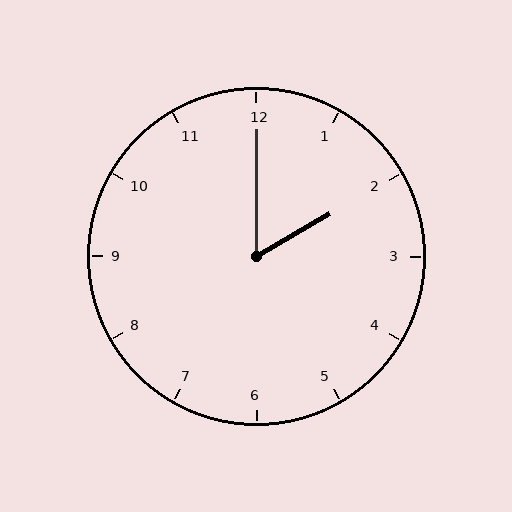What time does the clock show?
2:00.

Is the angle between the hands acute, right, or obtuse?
It is acute.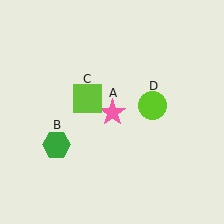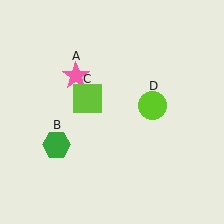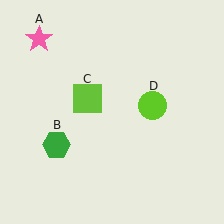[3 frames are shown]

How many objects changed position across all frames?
1 object changed position: pink star (object A).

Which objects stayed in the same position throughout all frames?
Green hexagon (object B) and lime square (object C) and lime circle (object D) remained stationary.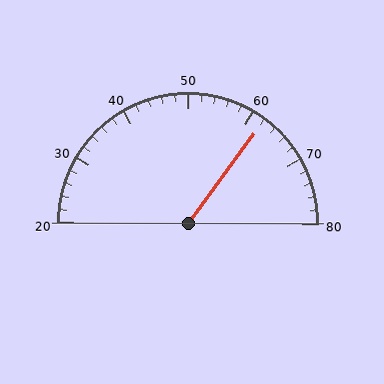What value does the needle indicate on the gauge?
The needle indicates approximately 62.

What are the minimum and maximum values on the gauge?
The gauge ranges from 20 to 80.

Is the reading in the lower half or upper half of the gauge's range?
The reading is in the upper half of the range (20 to 80).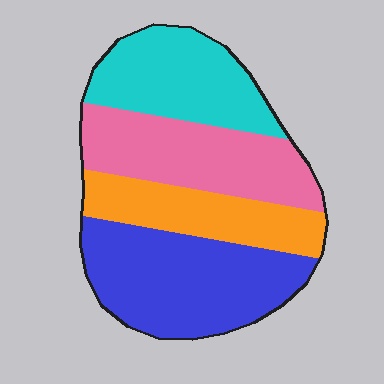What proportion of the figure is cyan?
Cyan covers around 25% of the figure.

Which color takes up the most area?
Blue, at roughly 30%.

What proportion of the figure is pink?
Pink takes up about one quarter (1/4) of the figure.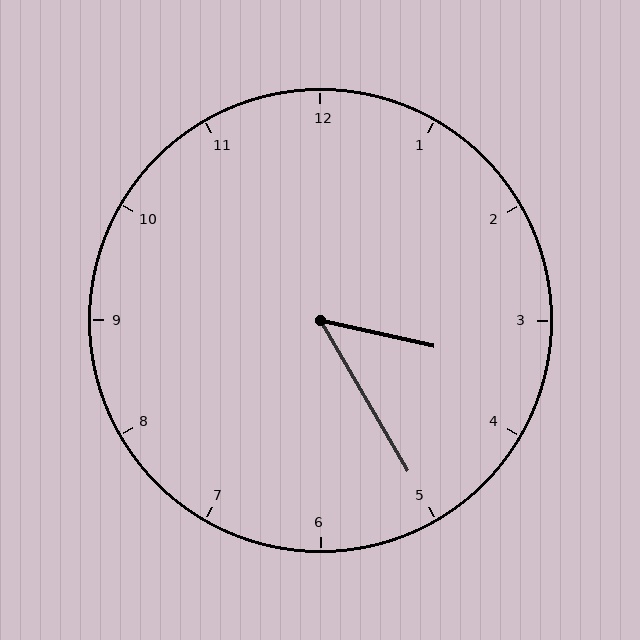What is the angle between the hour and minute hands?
Approximately 48 degrees.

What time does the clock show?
3:25.